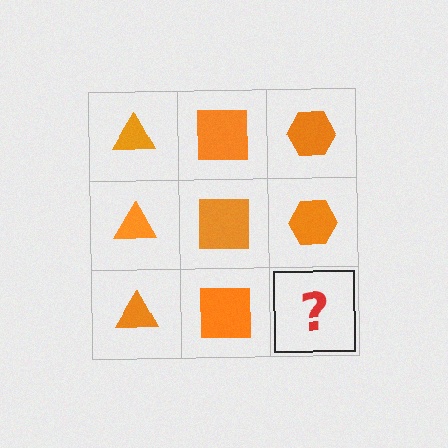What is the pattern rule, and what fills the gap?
The rule is that each column has a consistent shape. The gap should be filled with an orange hexagon.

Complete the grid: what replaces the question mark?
The question mark should be replaced with an orange hexagon.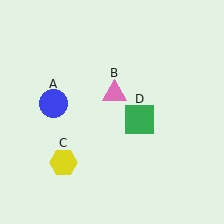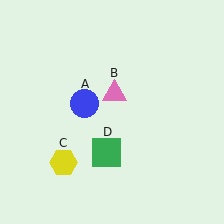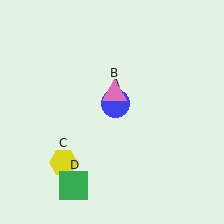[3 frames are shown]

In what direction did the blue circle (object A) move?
The blue circle (object A) moved right.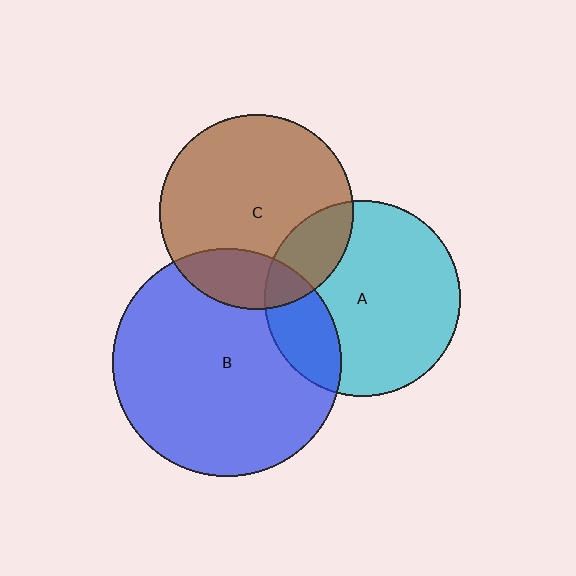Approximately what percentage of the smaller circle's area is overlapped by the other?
Approximately 20%.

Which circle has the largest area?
Circle B (blue).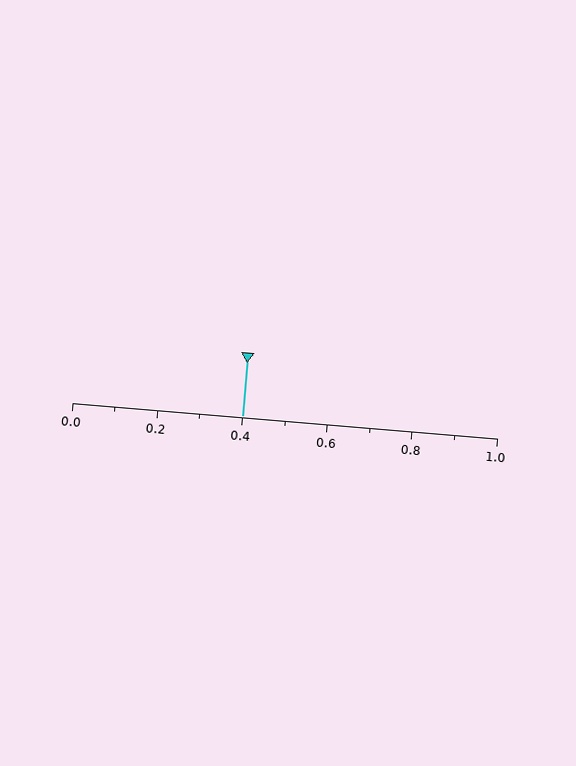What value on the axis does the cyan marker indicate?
The marker indicates approximately 0.4.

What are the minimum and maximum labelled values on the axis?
The axis runs from 0.0 to 1.0.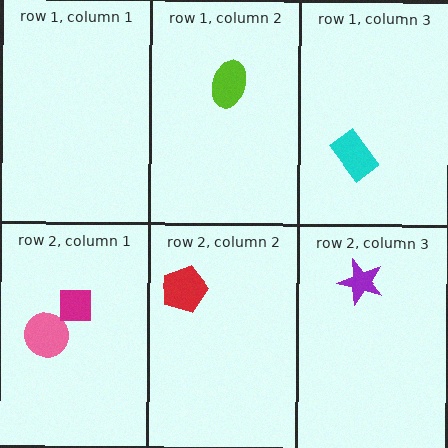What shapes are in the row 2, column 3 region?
The purple star.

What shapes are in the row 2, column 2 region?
The red pentagon.